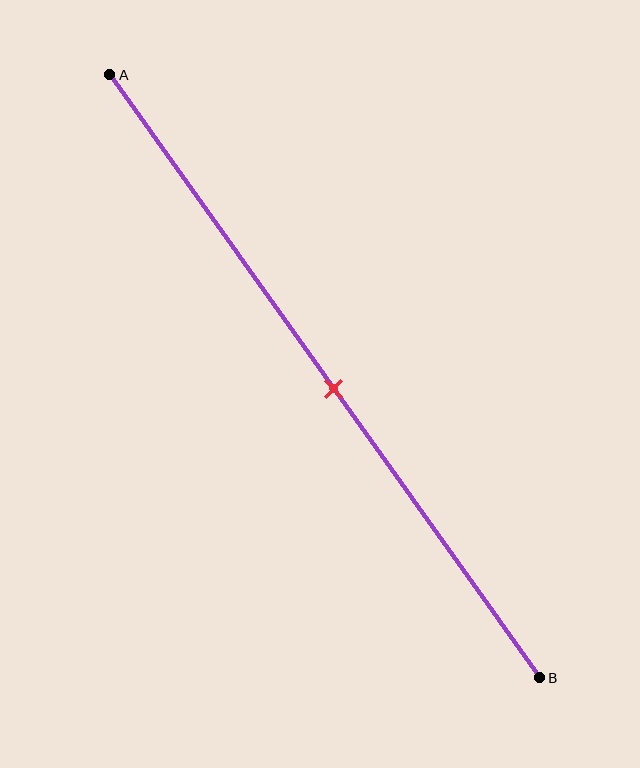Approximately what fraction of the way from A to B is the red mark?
The red mark is approximately 50% of the way from A to B.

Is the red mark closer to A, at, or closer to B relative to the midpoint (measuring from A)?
The red mark is approximately at the midpoint of segment AB.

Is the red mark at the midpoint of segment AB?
Yes, the mark is approximately at the midpoint.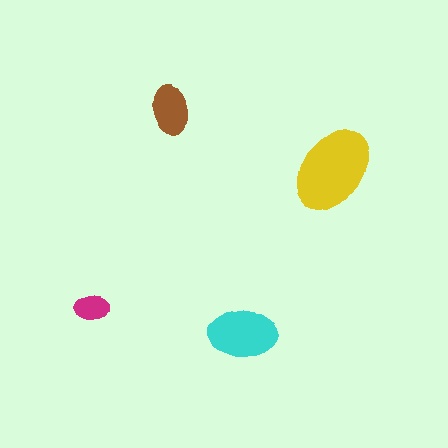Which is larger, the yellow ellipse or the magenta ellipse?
The yellow one.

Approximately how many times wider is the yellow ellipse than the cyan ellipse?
About 1.5 times wider.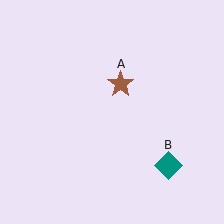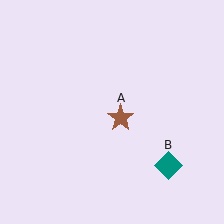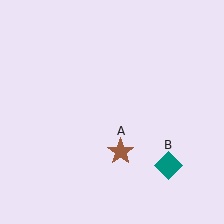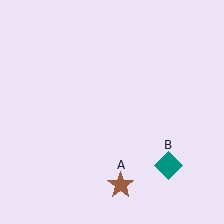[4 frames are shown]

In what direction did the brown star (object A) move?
The brown star (object A) moved down.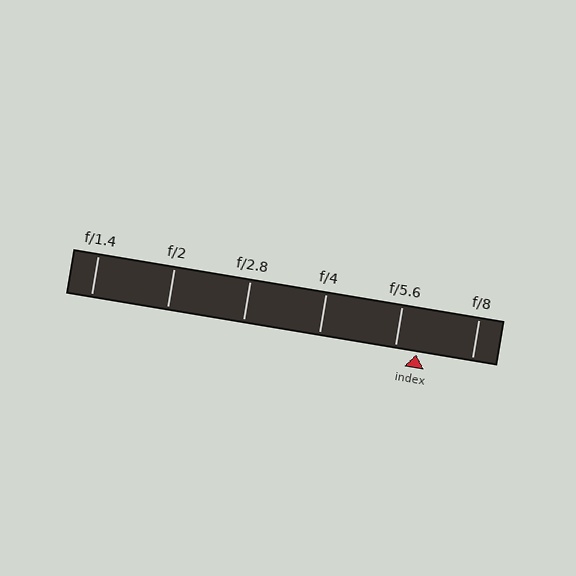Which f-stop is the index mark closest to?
The index mark is closest to f/5.6.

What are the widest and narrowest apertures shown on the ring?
The widest aperture shown is f/1.4 and the narrowest is f/8.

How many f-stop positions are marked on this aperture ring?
There are 6 f-stop positions marked.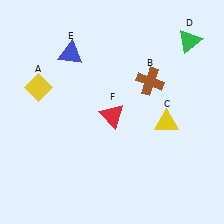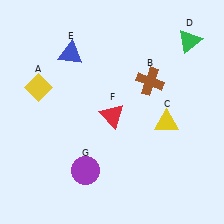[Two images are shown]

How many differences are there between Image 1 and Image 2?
There is 1 difference between the two images.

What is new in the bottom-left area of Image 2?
A purple circle (G) was added in the bottom-left area of Image 2.